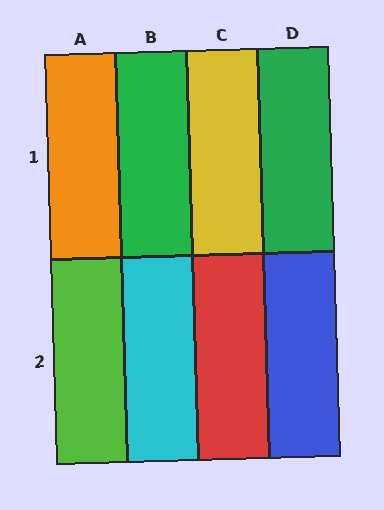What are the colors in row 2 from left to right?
Lime, cyan, red, blue.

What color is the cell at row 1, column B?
Green.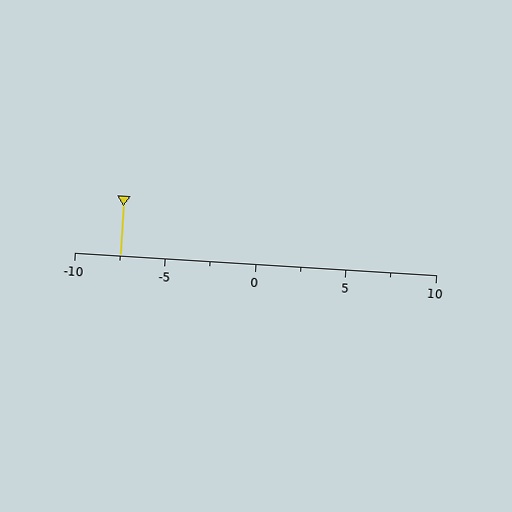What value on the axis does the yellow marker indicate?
The marker indicates approximately -7.5.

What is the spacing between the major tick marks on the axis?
The major ticks are spaced 5 apart.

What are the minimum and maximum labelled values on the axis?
The axis runs from -10 to 10.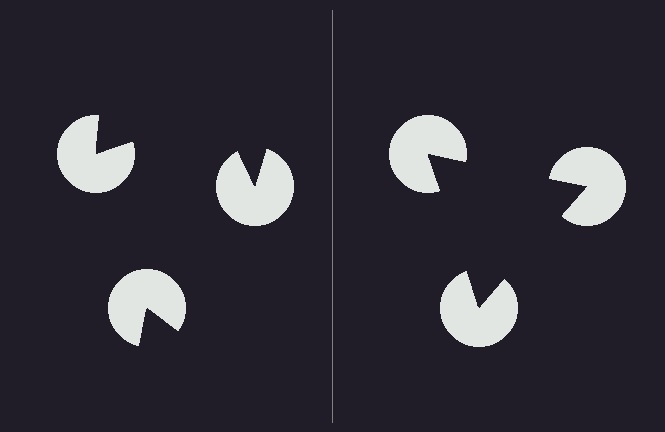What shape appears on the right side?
An illusory triangle.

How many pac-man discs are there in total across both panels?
6 — 3 on each side.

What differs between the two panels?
The pac-man discs are positioned identically on both sides; only the wedge orientations differ. On the right they align to a triangle; on the left they are misaligned.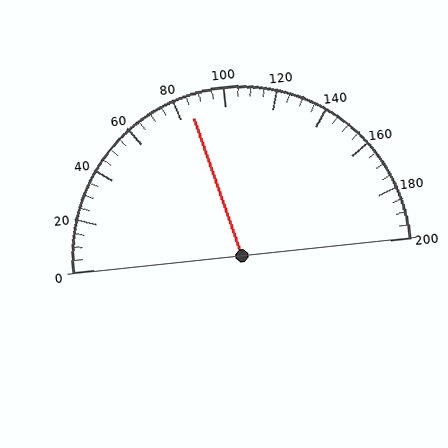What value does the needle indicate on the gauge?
The needle indicates approximately 85.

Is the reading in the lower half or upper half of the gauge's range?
The reading is in the lower half of the range (0 to 200).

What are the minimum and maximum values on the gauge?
The gauge ranges from 0 to 200.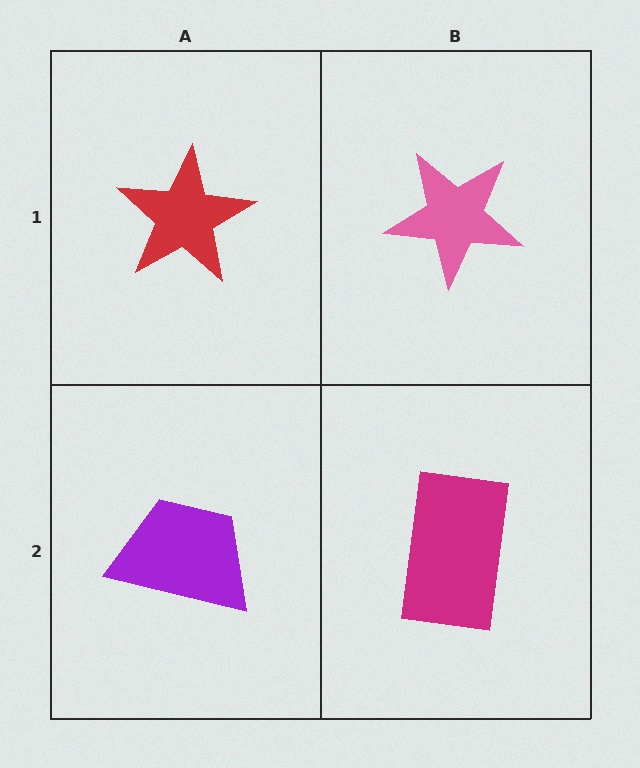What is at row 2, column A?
A purple trapezoid.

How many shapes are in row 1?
2 shapes.